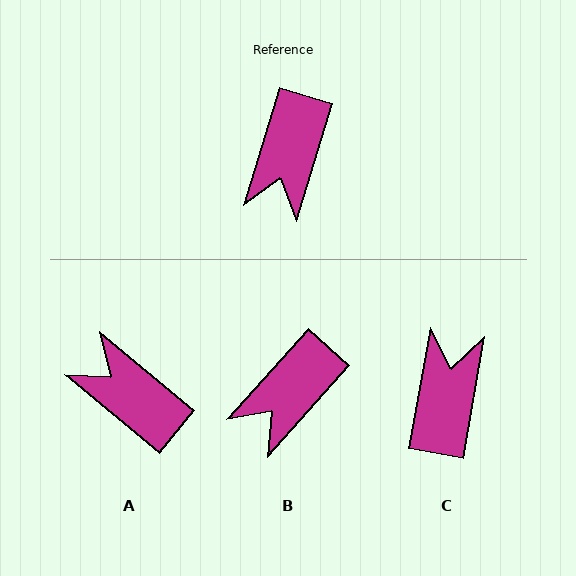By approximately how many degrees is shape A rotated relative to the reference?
Approximately 113 degrees clockwise.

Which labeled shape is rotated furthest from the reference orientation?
C, about 173 degrees away.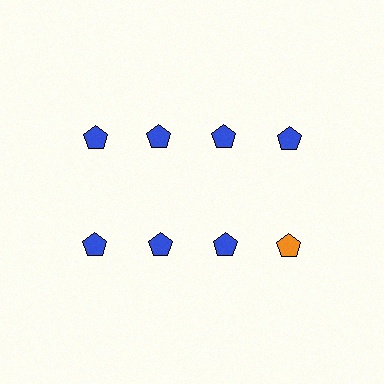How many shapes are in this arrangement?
There are 8 shapes arranged in a grid pattern.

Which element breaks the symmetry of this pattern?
The orange pentagon in the second row, second from right column breaks the symmetry. All other shapes are blue pentagons.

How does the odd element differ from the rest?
It has a different color: orange instead of blue.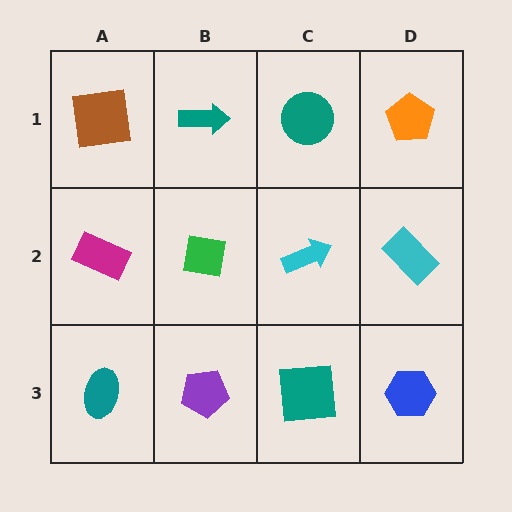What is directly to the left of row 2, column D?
A cyan arrow.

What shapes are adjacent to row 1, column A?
A magenta rectangle (row 2, column A), a teal arrow (row 1, column B).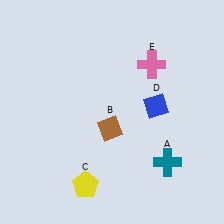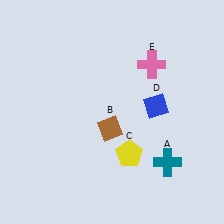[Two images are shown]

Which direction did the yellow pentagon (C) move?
The yellow pentagon (C) moved right.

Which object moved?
The yellow pentagon (C) moved right.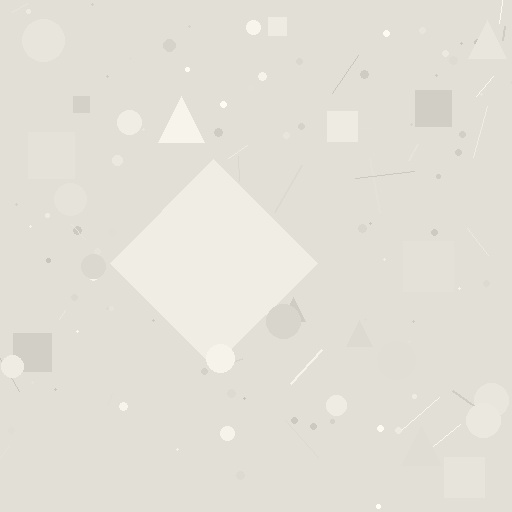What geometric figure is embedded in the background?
A diamond is embedded in the background.